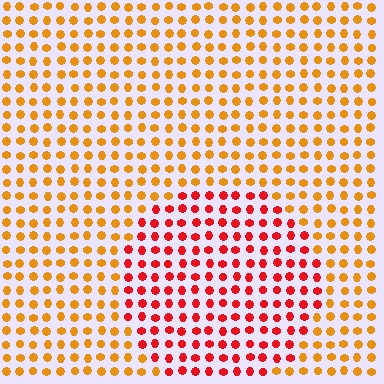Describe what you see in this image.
The image is filled with small orange elements in a uniform arrangement. A circle-shaped region is visible where the elements are tinted to a slightly different hue, forming a subtle color boundary.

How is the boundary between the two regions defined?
The boundary is defined purely by a slight shift in hue (about 39 degrees). Spacing, size, and orientation are identical on both sides.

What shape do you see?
I see a circle.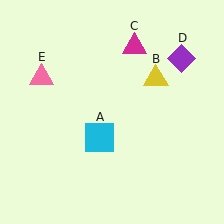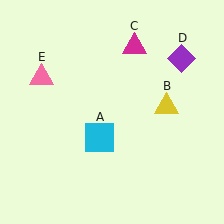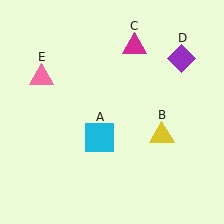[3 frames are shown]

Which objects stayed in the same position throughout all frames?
Cyan square (object A) and magenta triangle (object C) and purple diamond (object D) and pink triangle (object E) remained stationary.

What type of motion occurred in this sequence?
The yellow triangle (object B) rotated clockwise around the center of the scene.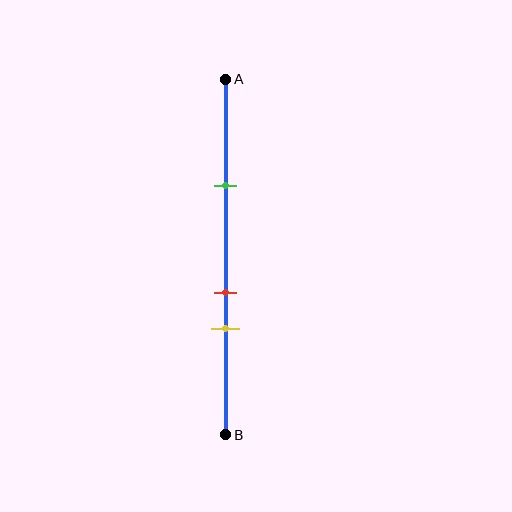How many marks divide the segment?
There are 3 marks dividing the segment.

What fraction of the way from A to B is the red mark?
The red mark is approximately 60% (0.6) of the way from A to B.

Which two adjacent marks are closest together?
The red and yellow marks are the closest adjacent pair.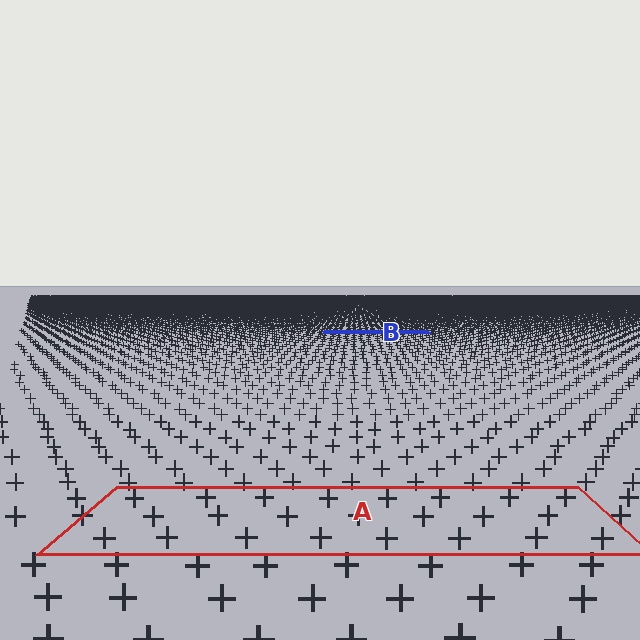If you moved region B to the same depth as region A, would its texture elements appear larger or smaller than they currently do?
They would appear larger. At a closer depth, the same texture elements are projected at a bigger on-screen size.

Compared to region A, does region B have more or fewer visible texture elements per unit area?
Region B has more texture elements per unit area — they are packed more densely because it is farther away.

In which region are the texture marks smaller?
The texture marks are smaller in region B, because it is farther away.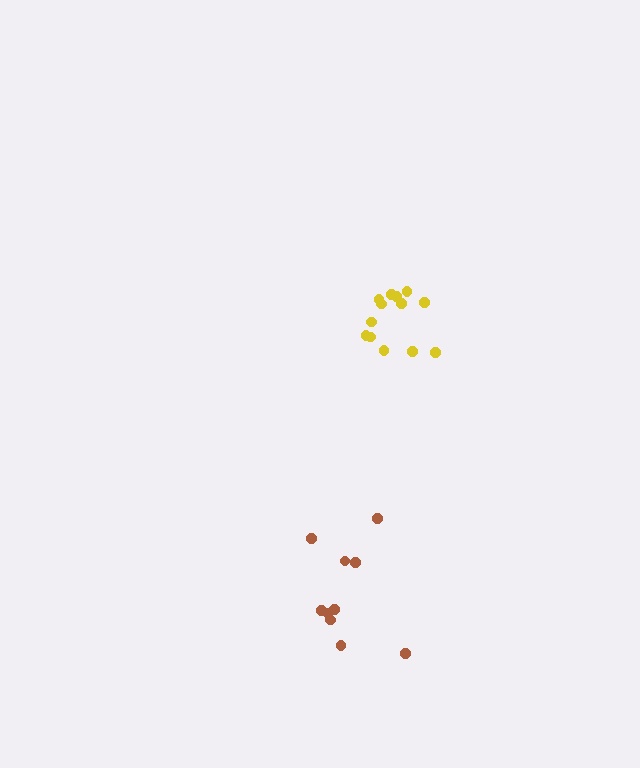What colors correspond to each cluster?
The clusters are colored: brown, yellow.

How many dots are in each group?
Group 1: 10 dots, Group 2: 13 dots (23 total).